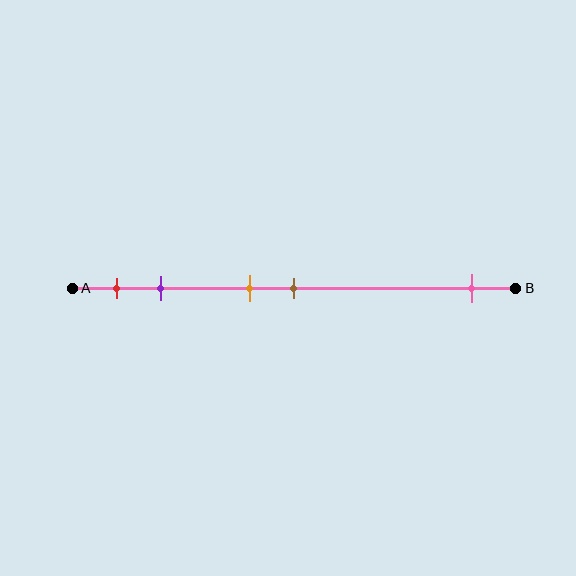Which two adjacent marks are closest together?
The orange and brown marks are the closest adjacent pair.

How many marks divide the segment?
There are 5 marks dividing the segment.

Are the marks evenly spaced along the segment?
No, the marks are not evenly spaced.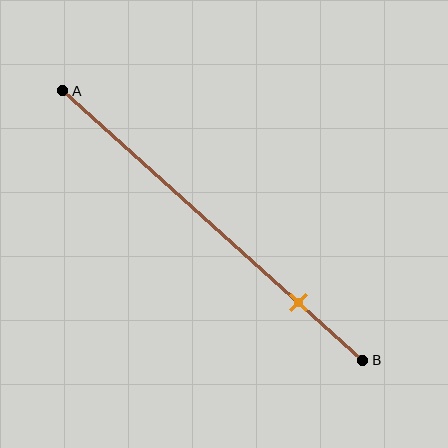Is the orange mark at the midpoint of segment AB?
No, the mark is at about 80% from A, not at the 50% midpoint.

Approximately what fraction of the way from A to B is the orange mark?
The orange mark is approximately 80% of the way from A to B.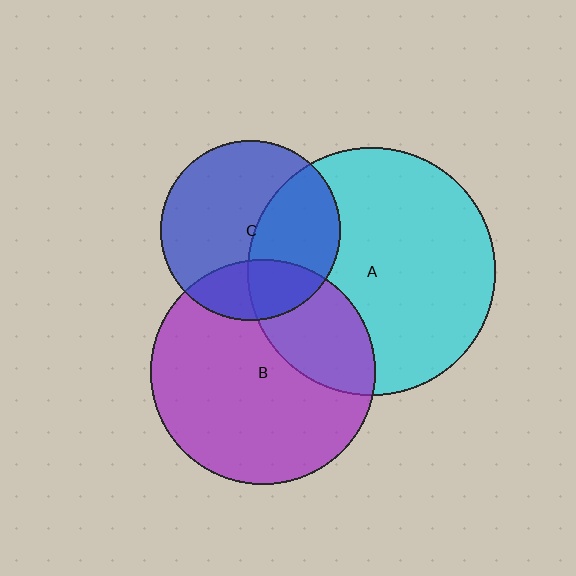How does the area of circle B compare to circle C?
Approximately 1.6 times.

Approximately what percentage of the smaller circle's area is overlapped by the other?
Approximately 30%.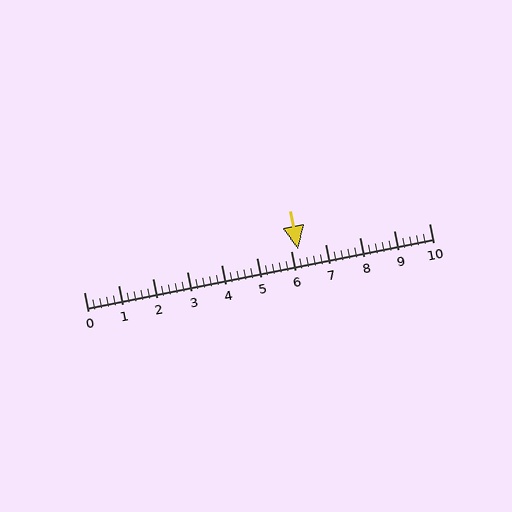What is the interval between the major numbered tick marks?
The major tick marks are spaced 1 units apart.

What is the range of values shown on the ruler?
The ruler shows values from 0 to 10.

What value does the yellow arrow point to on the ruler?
The yellow arrow points to approximately 6.2.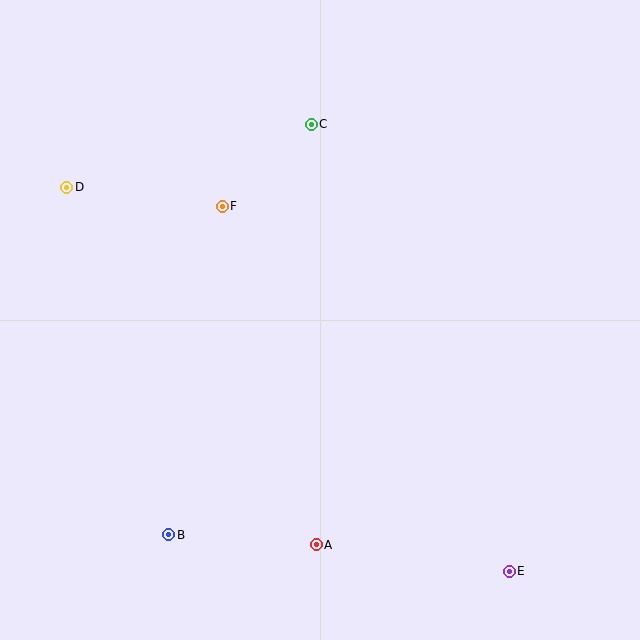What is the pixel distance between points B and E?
The distance between B and E is 342 pixels.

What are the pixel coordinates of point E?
Point E is at (509, 571).